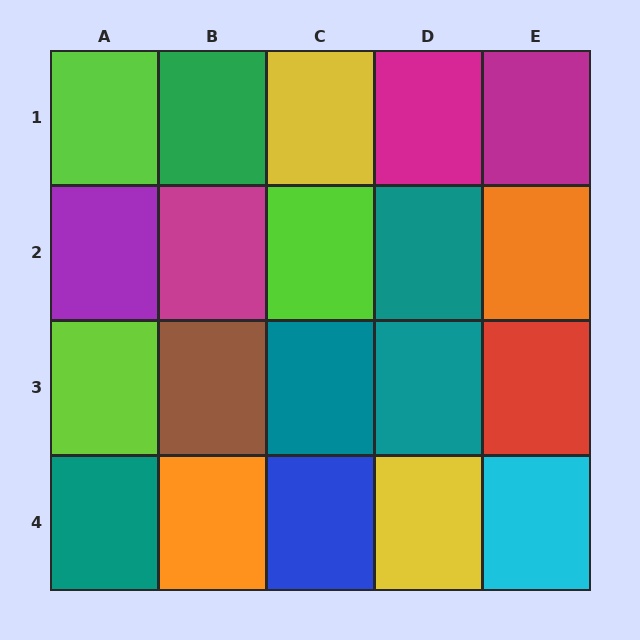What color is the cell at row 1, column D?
Magenta.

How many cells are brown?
1 cell is brown.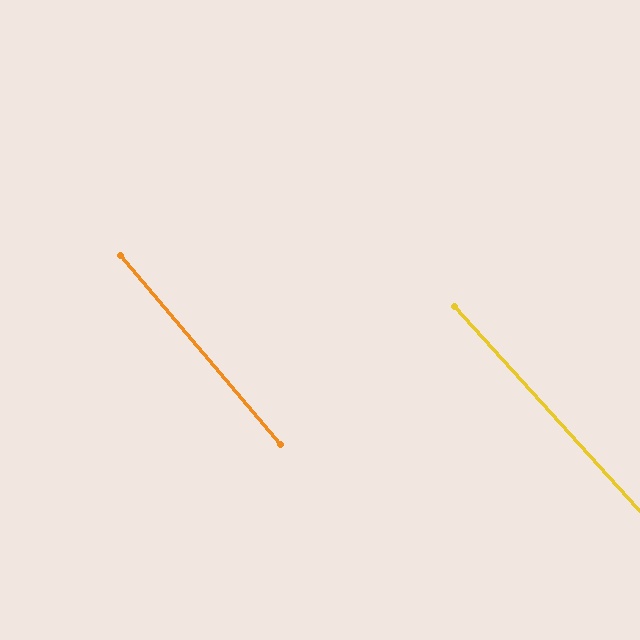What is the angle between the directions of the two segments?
Approximately 2 degrees.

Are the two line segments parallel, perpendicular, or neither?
Parallel — their directions differ by only 1.9°.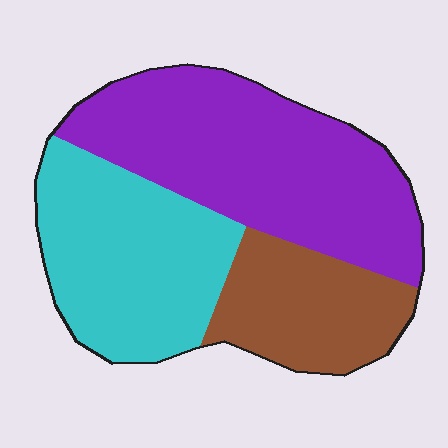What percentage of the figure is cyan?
Cyan covers 34% of the figure.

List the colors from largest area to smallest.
From largest to smallest: purple, cyan, brown.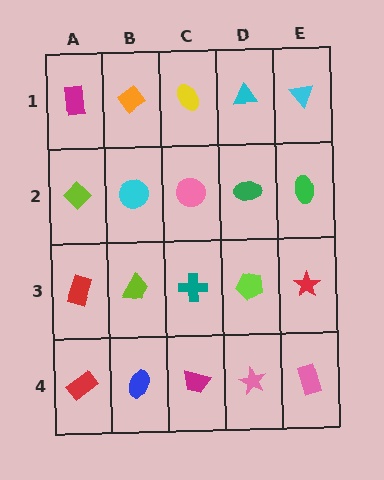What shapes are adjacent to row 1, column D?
A green ellipse (row 2, column D), a yellow ellipse (row 1, column C), a cyan triangle (row 1, column E).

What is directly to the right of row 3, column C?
A lime pentagon.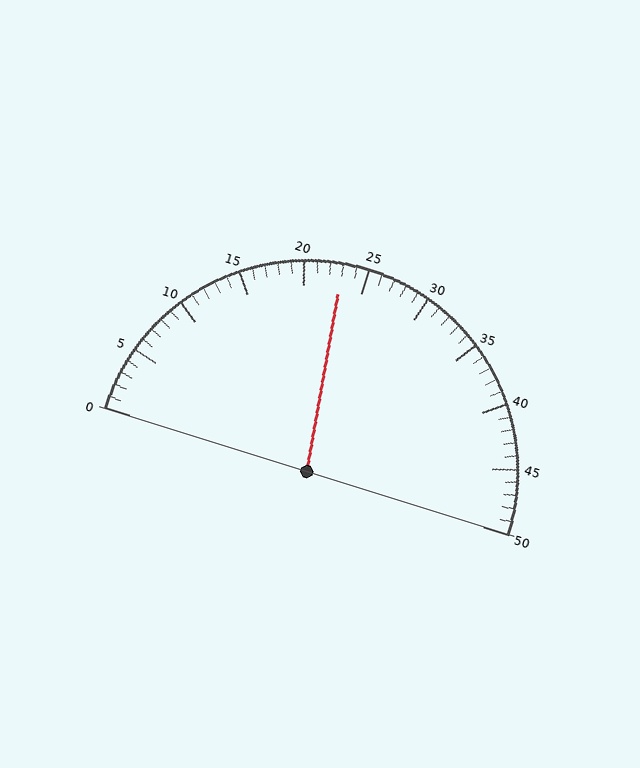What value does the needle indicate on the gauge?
The needle indicates approximately 23.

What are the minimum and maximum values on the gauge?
The gauge ranges from 0 to 50.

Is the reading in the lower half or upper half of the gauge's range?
The reading is in the lower half of the range (0 to 50).